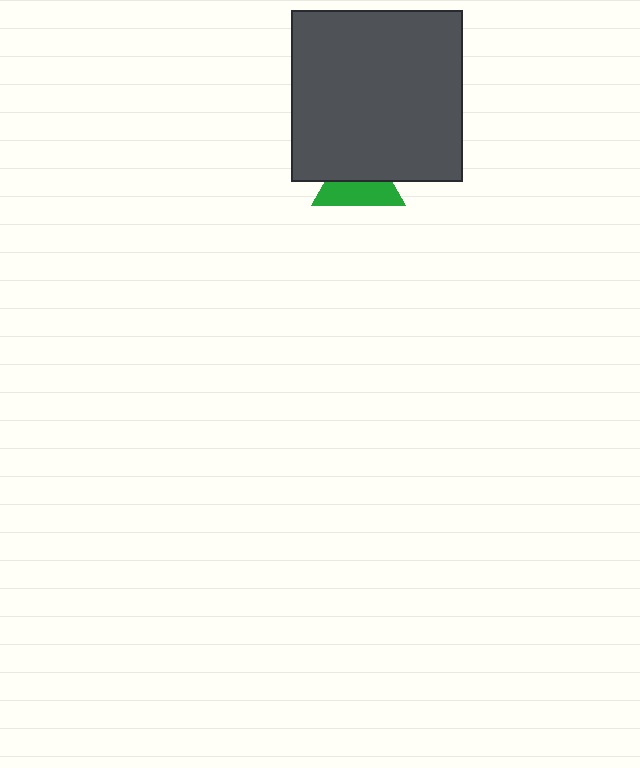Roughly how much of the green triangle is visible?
About half of it is visible (roughly 50%).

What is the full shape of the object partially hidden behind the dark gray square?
The partially hidden object is a green triangle.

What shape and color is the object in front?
The object in front is a dark gray square.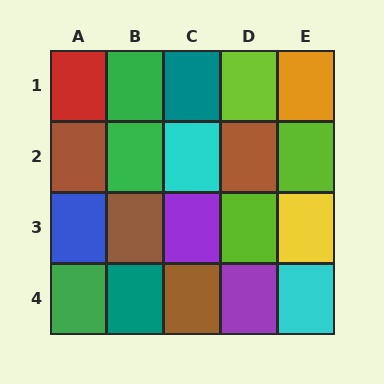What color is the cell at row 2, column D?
Brown.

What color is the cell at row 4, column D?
Purple.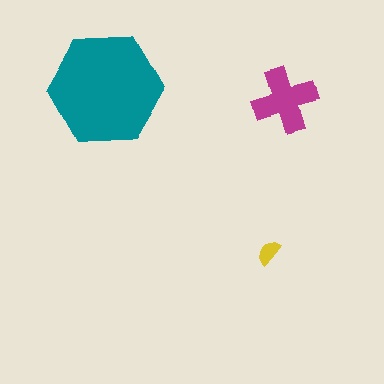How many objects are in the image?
There are 3 objects in the image.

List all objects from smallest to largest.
The yellow semicircle, the magenta cross, the teal hexagon.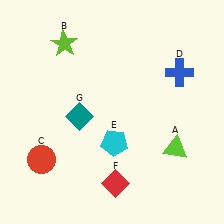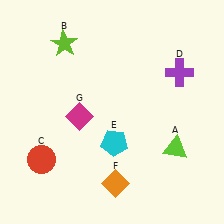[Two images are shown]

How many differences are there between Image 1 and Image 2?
There are 3 differences between the two images.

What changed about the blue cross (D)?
In Image 1, D is blue. In Image 2, it changed to purple.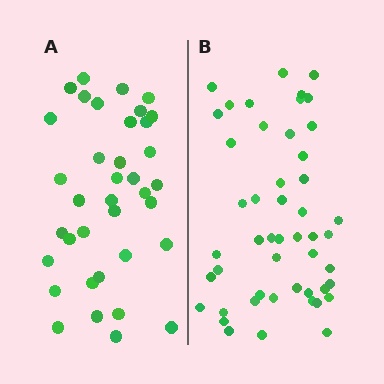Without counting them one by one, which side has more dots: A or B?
Region B (the right region) has more dots.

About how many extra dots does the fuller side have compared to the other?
Region B has roughly 12 or so more dots than region A.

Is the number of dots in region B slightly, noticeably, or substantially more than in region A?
Region B has noticeably more, but not dramatically so. The ratio is roughly 1.3 to 1.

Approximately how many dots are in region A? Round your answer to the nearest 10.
About 40 dots. (The exact count is 37, which rounds to 40.)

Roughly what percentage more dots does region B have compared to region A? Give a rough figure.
About 30% more.